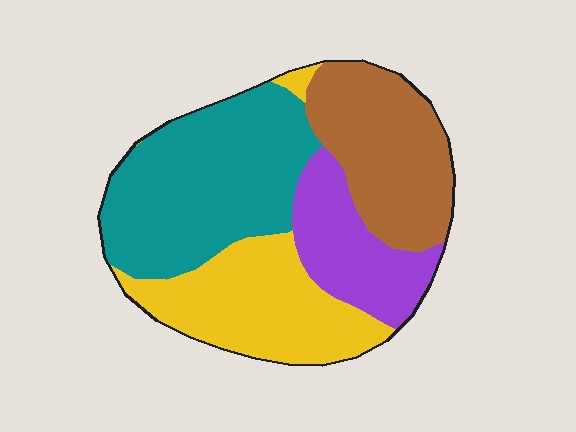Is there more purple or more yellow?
Yellow.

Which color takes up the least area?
Purple, at roughly 15%.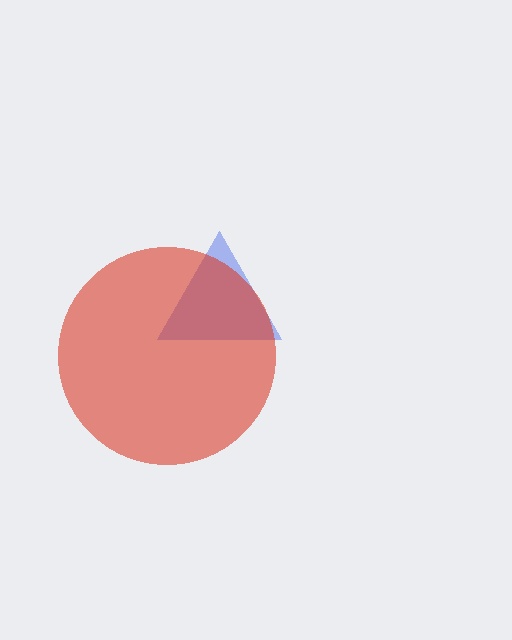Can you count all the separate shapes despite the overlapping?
Yes, there are 2 separate shapes.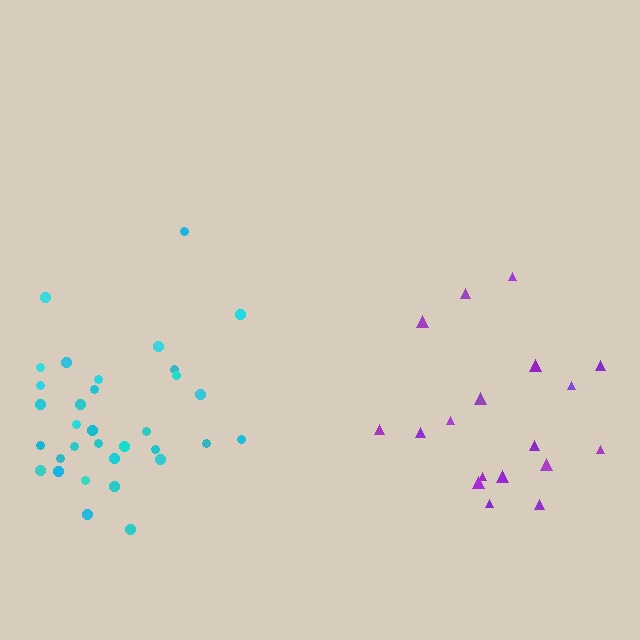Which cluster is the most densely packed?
Cyan.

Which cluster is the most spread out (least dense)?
Purple.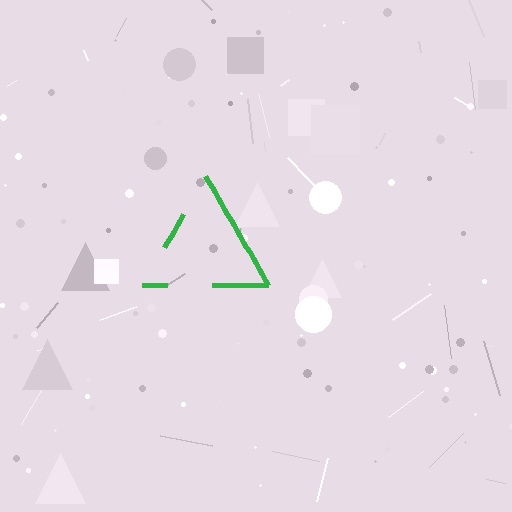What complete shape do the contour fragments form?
The contour fragments form a triangle.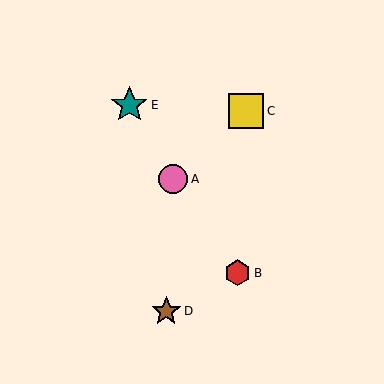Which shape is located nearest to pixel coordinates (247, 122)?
The yellow square (labeled C) at (246, 111) is nearest to that location.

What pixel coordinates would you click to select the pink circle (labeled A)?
Click at (173, 179) to select the pink circle A.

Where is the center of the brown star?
The center of the brown star is at (166, 311).